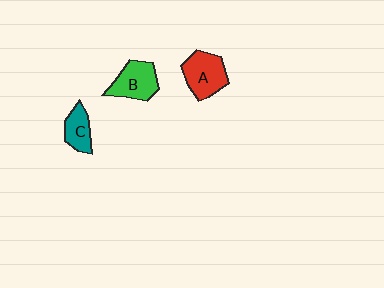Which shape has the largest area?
Shape A (red).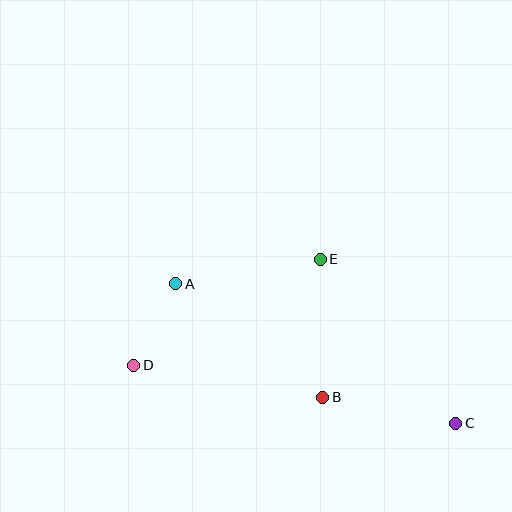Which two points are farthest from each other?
Points C and D are farthest from each other.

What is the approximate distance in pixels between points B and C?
The distance between B and C is approximately 135 pixels.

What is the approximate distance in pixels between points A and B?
The distance between A and B is approximately 186 pixels.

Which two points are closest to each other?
Points A and D are closest to each other.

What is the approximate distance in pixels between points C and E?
The distance between C and E is approximately 213 pixels.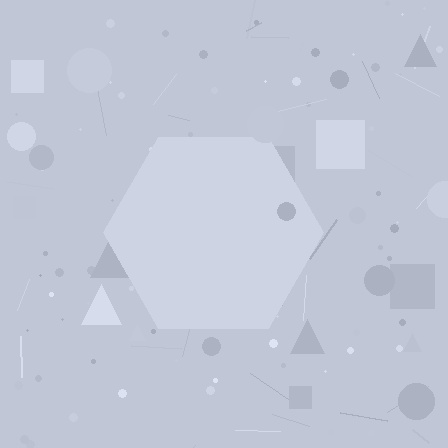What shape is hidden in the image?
A hexagon is hidden in the image.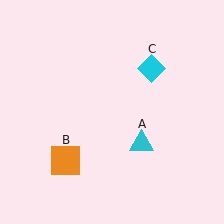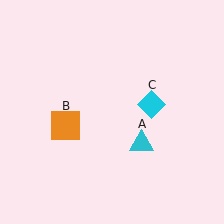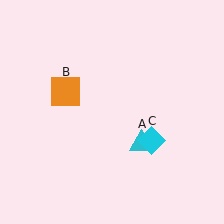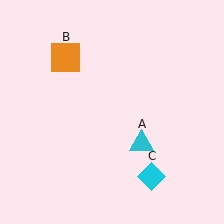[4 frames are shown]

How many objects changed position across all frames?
2 objects changed position: orange square (object B), cyan diamond (object C).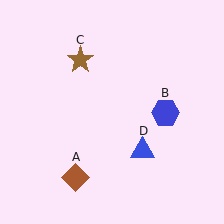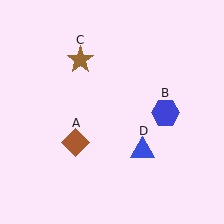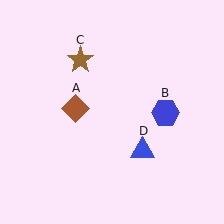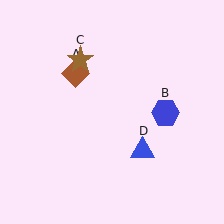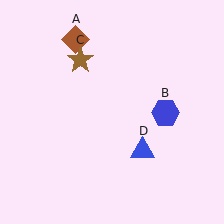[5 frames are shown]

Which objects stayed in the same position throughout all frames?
Blue hexagon (object B) and brown star (object C) and blue triangle (object D) remained stationary.